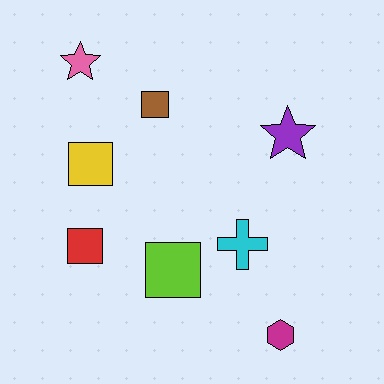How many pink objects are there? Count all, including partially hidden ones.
There is 1 pink object.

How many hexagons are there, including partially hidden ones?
There is 1 hexagon.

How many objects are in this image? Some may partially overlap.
There are 8 objects.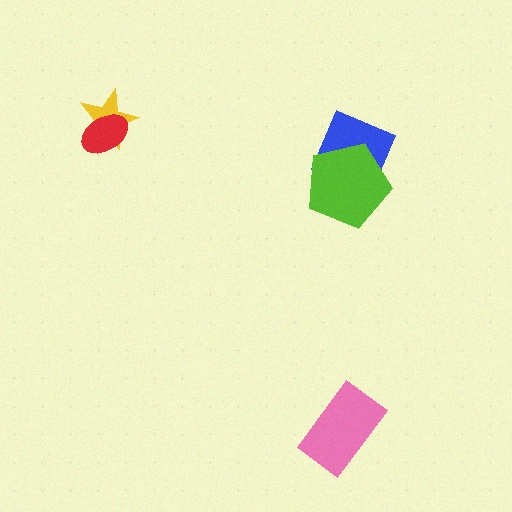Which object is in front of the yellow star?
The red ellipse is in front of the yellow star.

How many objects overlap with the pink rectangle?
0 objects overlap with the pink rectangle.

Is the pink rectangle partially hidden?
No, no other shape covers it.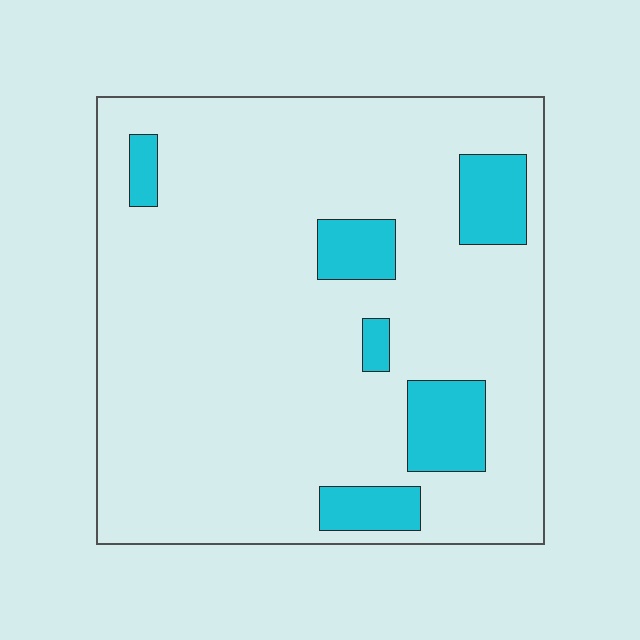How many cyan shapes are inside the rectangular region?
6.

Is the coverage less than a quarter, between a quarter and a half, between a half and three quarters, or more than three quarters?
Less than a quarter.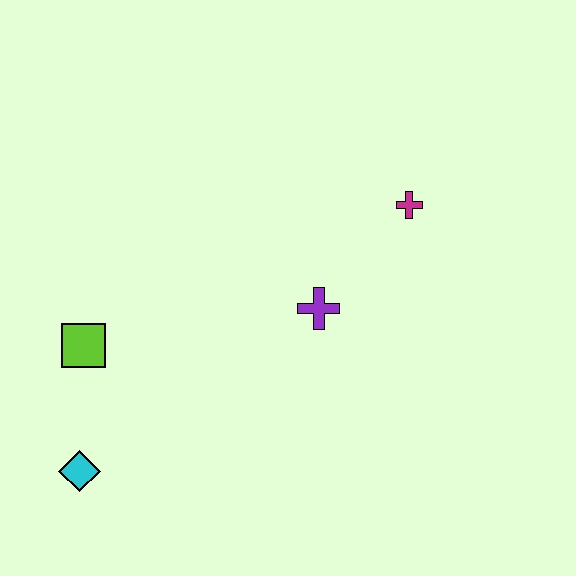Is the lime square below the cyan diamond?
No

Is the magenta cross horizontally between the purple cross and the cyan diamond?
No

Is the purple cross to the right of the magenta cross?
No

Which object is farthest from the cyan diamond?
The magenta cross is farthest from the cyan diamond.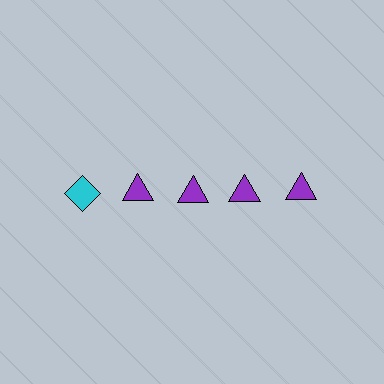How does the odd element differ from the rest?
It differs in both color (cyan instead of purple) and shape (diamond instead of triangle).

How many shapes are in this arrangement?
There are 5 shapes arranged in a grid pattern.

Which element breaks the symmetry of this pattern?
The cyan diamond in the top row, leftmost column breaks the symmetry. All other shapes are purple triangles.